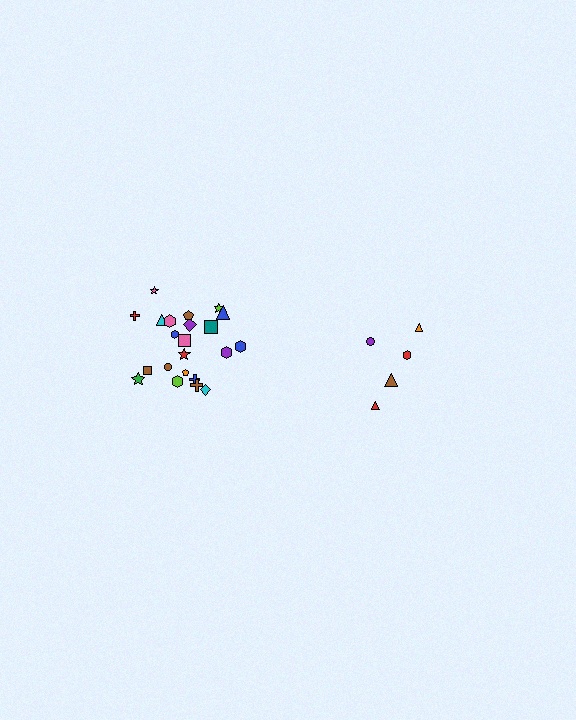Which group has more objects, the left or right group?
The left group.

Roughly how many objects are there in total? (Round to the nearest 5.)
Roughly 25 objects in total.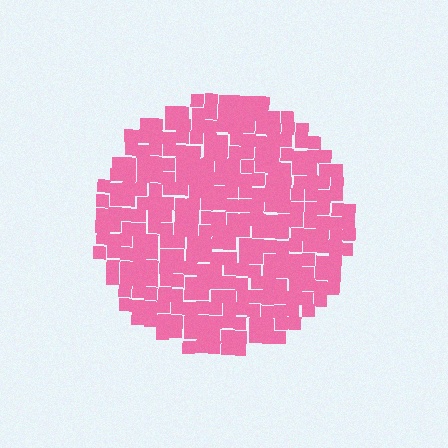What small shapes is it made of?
It is made of small squares.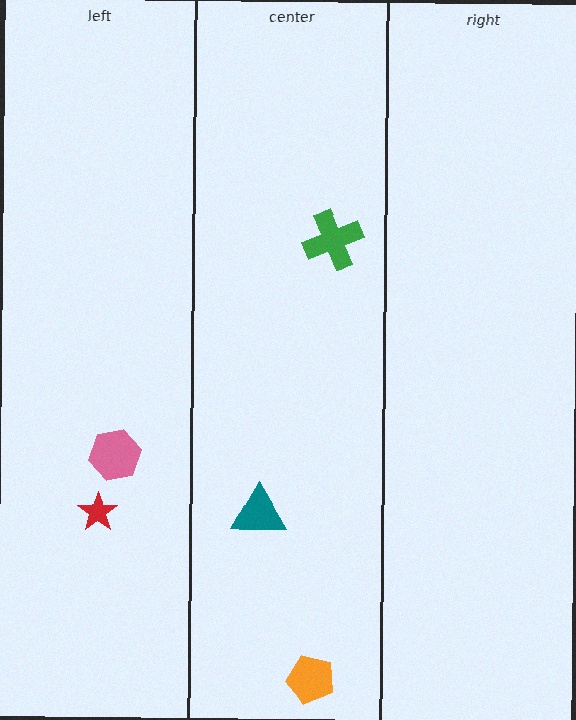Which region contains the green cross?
The center region.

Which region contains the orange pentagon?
The center region.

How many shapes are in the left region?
2.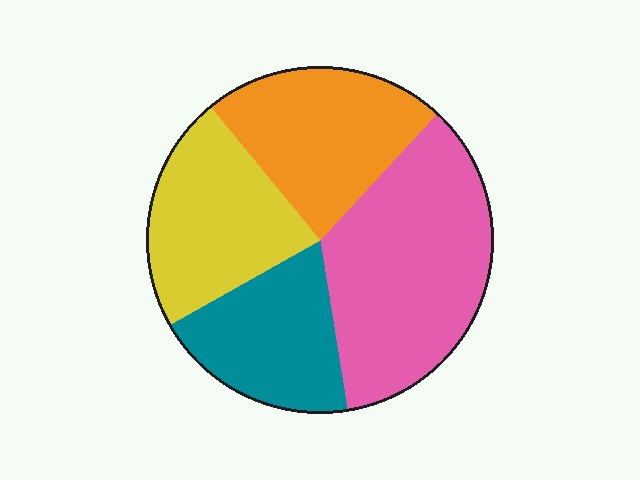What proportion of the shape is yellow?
Yellow covers about 20% of the shape.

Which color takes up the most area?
Pink, at roughly 35%.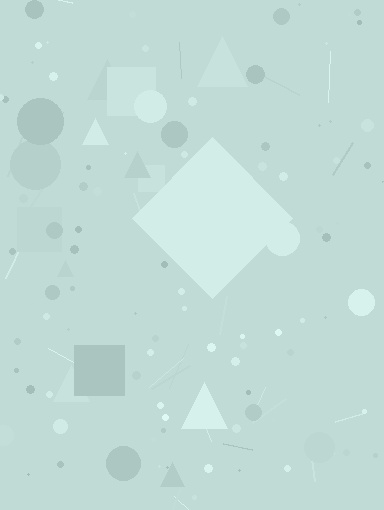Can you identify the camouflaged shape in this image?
The camouflaged shape is a diamond.